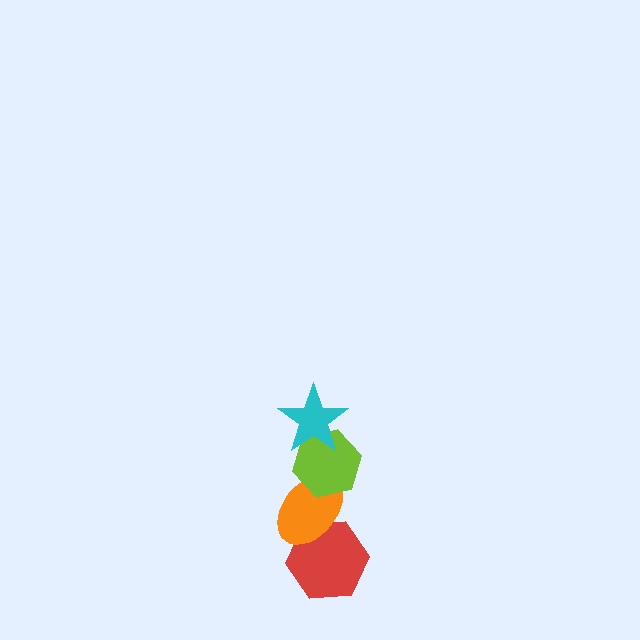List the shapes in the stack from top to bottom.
From top to bottom: the cyan star, the lime hexagon, the orange ellipse, the red hexagon.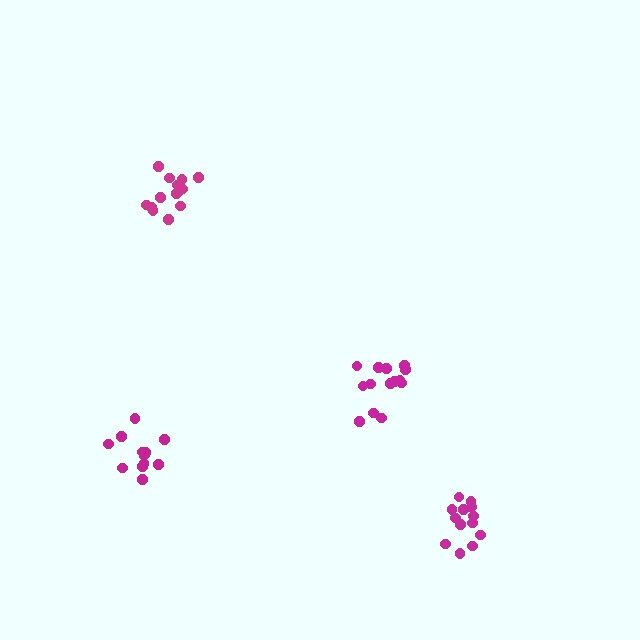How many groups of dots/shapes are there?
There are 4 groups.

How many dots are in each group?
Group 1: 13 dots, Group 2: 14 dots, Group 3: 14 dots, Group 4: 13 dots (54 total).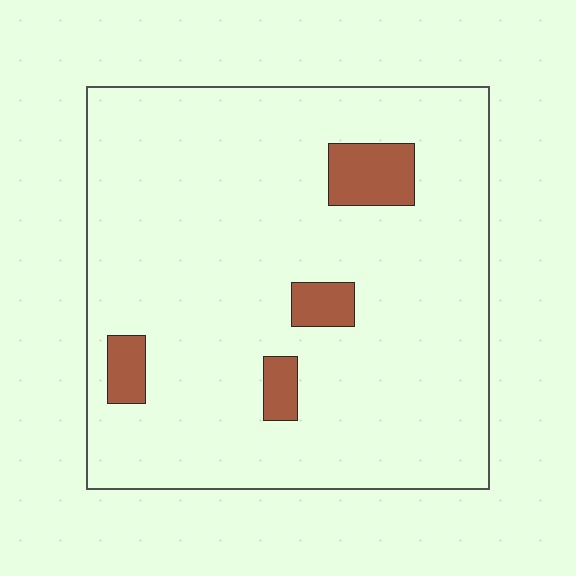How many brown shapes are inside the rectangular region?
4.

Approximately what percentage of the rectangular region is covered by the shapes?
Approximately 10%.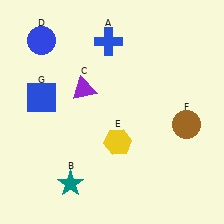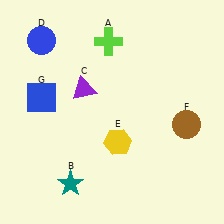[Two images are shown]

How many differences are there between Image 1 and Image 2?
There is 1 difference between the two images.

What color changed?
The cross (A) changed from blue in Image 1 to lime in Image 2.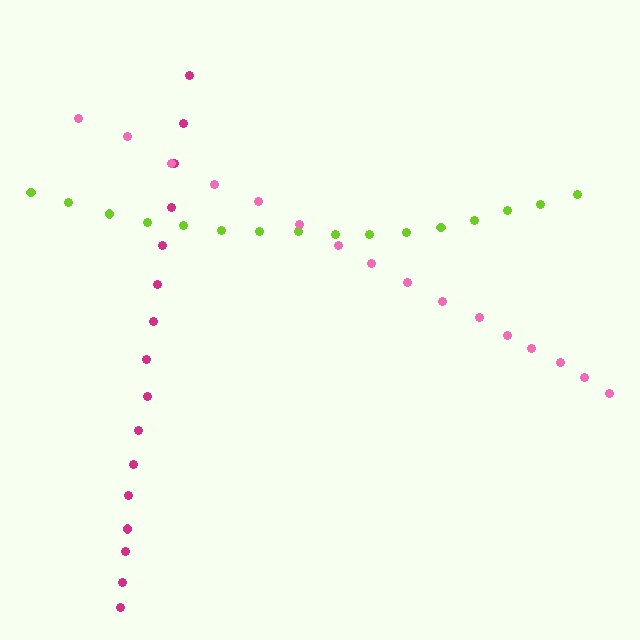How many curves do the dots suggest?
There are 3 distinct paths.